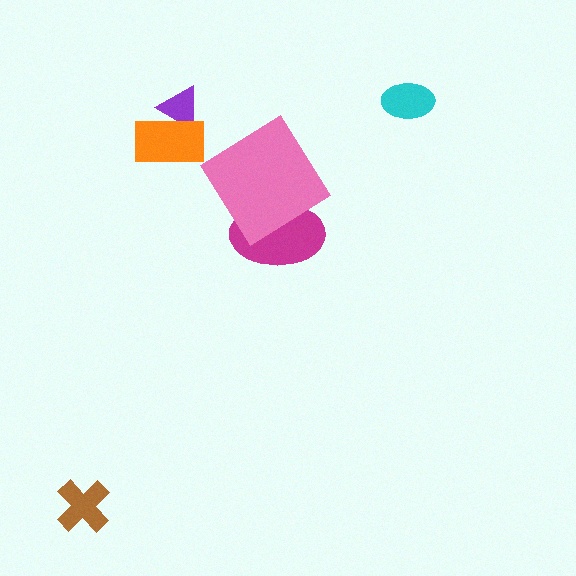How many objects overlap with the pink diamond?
1 object overlaps with the pink diamond.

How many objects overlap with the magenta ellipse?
1 object overlaps with the magenta ellipse.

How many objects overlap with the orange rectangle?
1 object overlaps with the orange rectangle.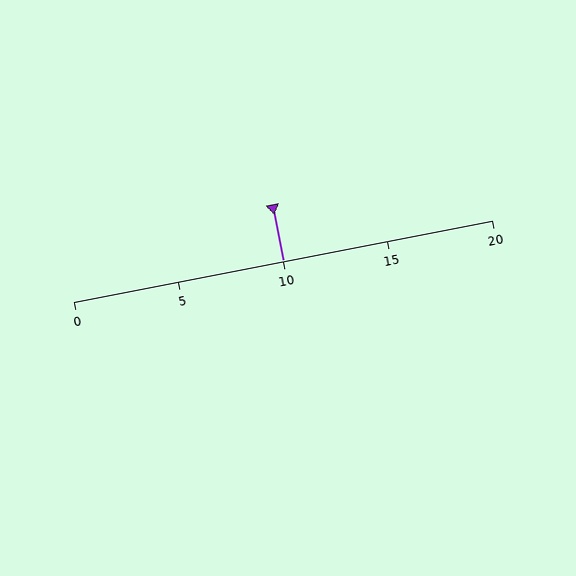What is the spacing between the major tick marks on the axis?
The major ticks are spaced 5 apart.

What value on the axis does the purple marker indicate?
The marker indicates approximately 10.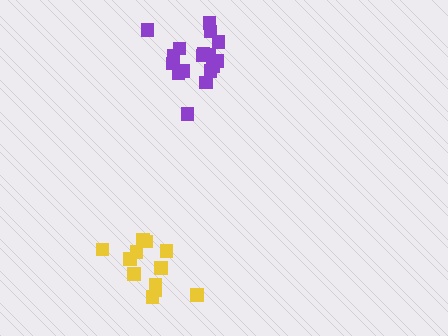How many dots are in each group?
Group 1: 13 dots, Group 2: 17 dots (30 total).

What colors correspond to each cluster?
The clusters are colored: yellow, purple.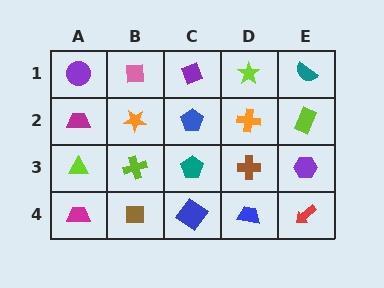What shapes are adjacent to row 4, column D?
A brown cross (row 3, column D), a blue diamond (row 4, column C), a red arrow (row 4, column E).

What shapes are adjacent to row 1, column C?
A blue pentagon (row 2, column C), a pink square (row 1, column B), a lime star (row 1, column D).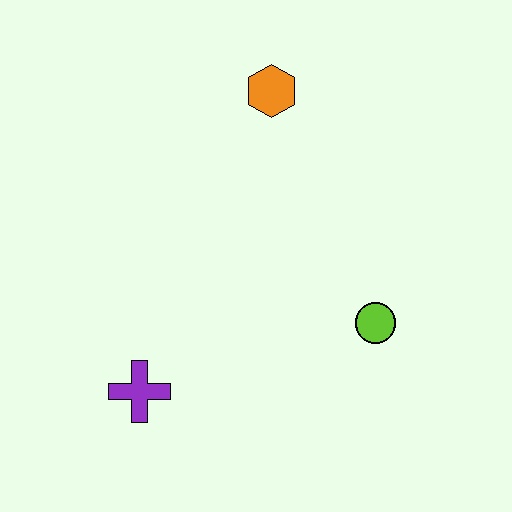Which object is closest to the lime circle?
The purple cross is closest to the lime circle.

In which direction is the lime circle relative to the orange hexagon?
The lime circle is below the orange hexagon.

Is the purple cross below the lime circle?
Yes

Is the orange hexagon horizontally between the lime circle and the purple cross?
Yes